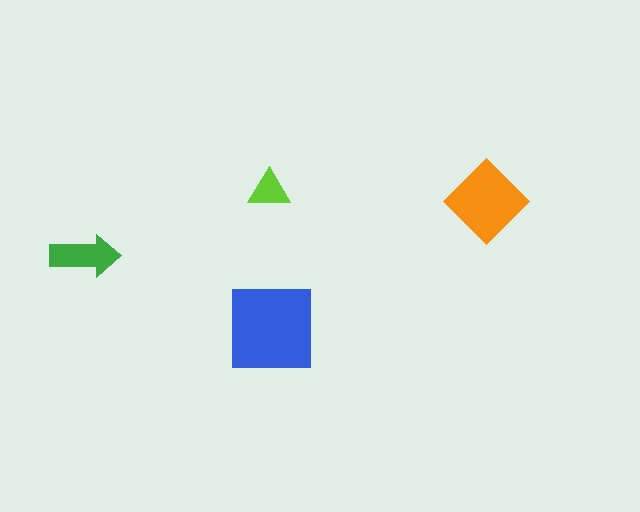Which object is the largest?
The blue square.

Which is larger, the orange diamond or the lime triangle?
The orange diamond.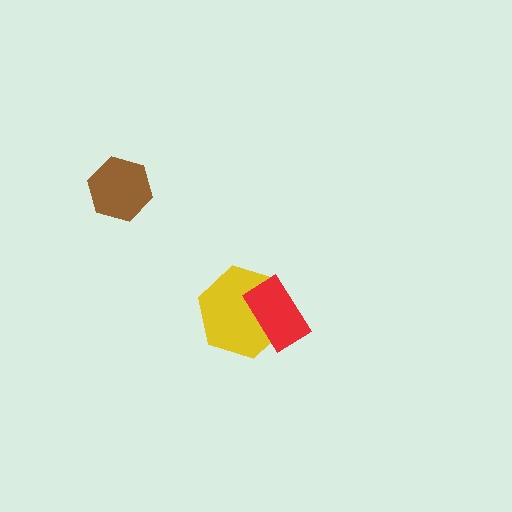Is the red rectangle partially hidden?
No, no other shape covers it.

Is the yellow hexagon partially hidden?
Yes, it is partially covered by another shape.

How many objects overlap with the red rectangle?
1 object overlaps with the red rectangle.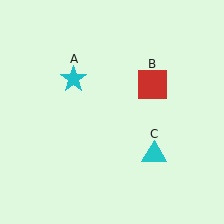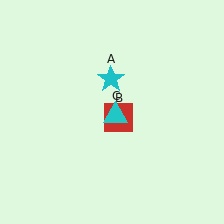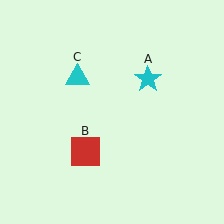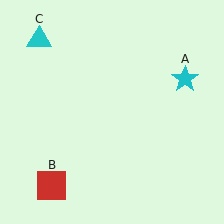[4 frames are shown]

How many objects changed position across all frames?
3 objects changed position: cyan star (object A), red square (object B), cyan triangle (object C).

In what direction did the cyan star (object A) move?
The cyan star (object A) moved right.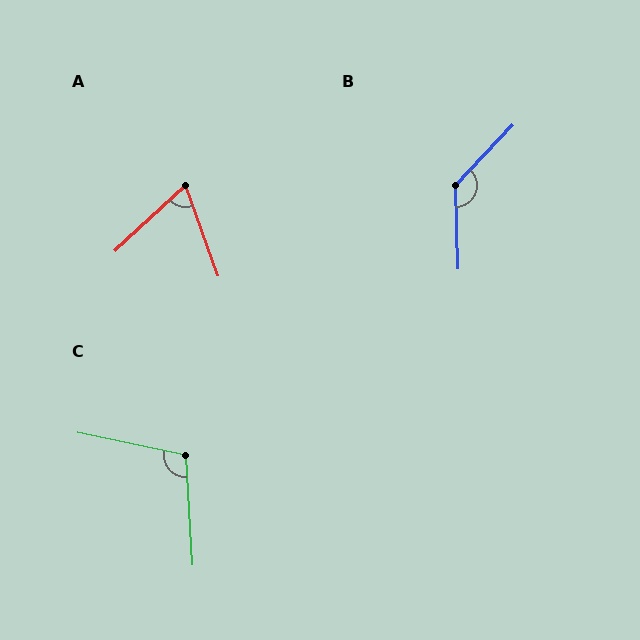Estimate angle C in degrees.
Approximately 105 degrees.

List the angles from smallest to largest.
A (67°), C (105°), B (135°).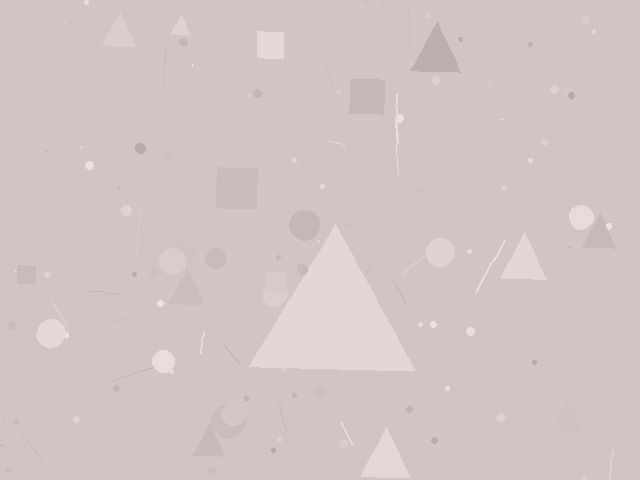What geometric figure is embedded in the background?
A triangle is embedded in the background.